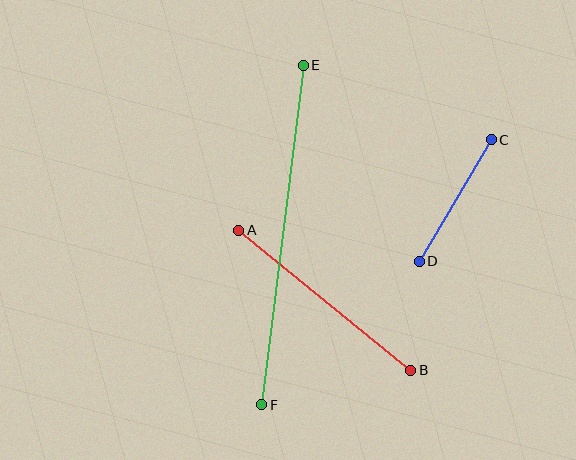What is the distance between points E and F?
The distance is approximately 342 pixels.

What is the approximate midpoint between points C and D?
The midpoint is at approximately (455, 201) pixels.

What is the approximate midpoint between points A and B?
The midpoint is at approximately (325, 300) pixels.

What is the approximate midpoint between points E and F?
The midpoint is at approximately (283, 235) pixels.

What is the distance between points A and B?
The distance is approximately 222 pixels.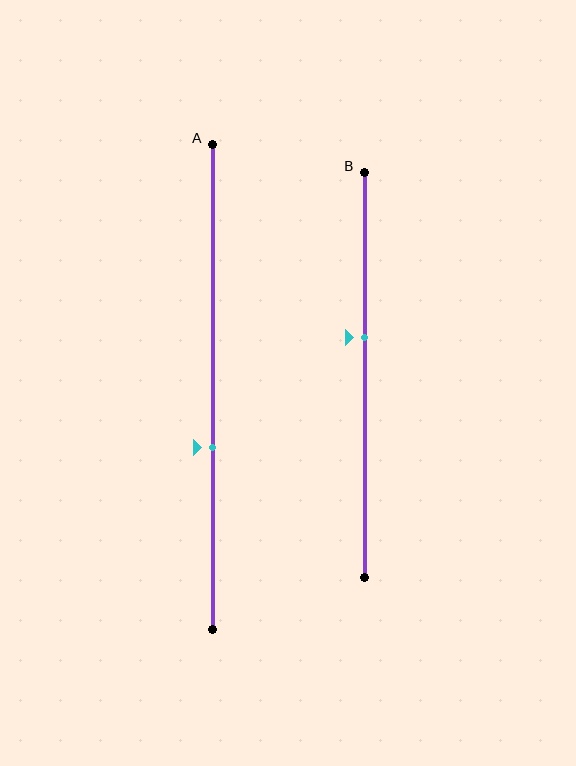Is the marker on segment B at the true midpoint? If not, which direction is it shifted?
No, the marker on segment B is shifted upward by about 9% of the segment length.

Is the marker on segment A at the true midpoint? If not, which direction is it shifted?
No, the marker on segment A is shifted downward by about 12% of the segment length.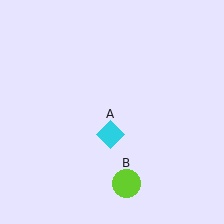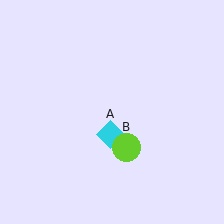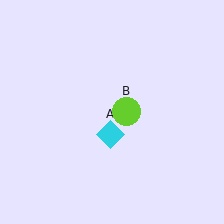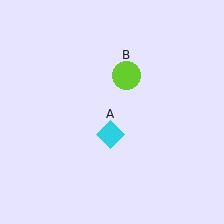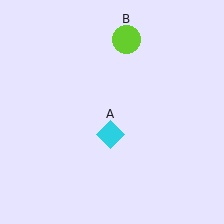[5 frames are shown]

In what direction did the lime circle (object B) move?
The lime circle (object B) moved up.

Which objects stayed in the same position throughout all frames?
Cyan diamond (object A) remained stationary.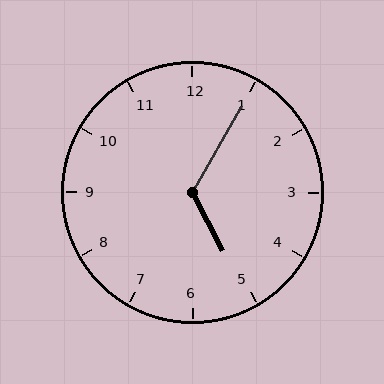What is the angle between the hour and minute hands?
Approximately 122 degrees.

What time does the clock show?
5:05.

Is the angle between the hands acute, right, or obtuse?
It is obtuse.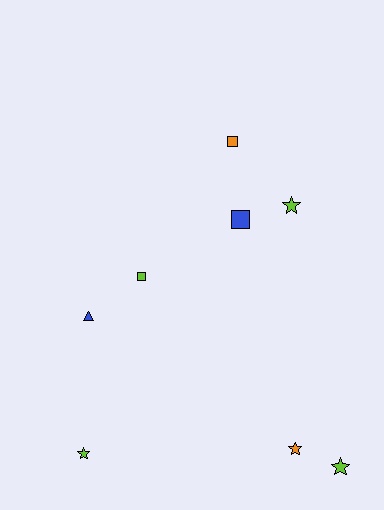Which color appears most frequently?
Lime, with 4 objects.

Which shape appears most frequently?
Star, with 4 objects.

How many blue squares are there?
There is 1 blue square.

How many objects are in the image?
There are 8 objects.